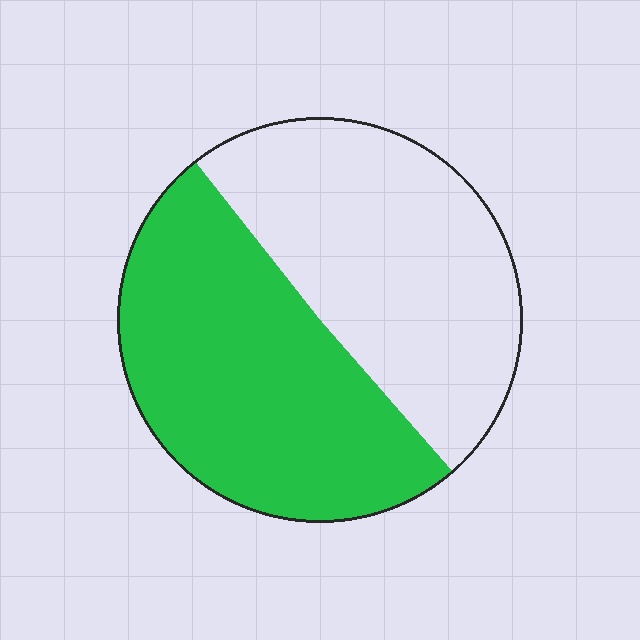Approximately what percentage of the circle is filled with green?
Approximately 50%.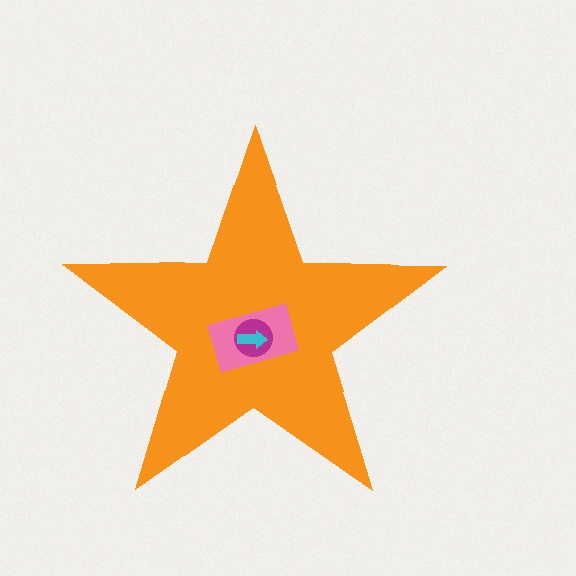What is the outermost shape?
The orange star.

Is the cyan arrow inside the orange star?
Yes.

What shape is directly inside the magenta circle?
The cyan arrow.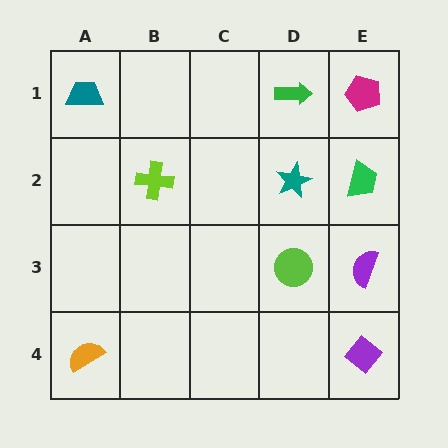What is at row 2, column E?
A green trapezoid.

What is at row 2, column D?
A teal star.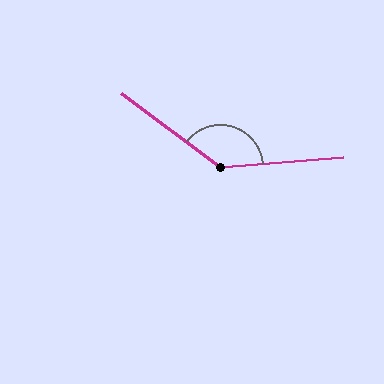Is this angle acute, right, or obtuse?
It is obtuse.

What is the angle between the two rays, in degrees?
Approximately 138 degrees.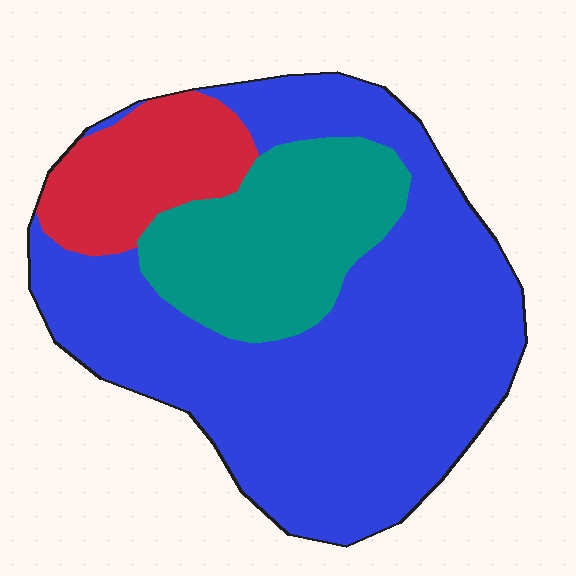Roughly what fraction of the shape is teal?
Teal covers roughly 20% of the shape.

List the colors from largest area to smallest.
From largest to smallest: blue, teal, red.